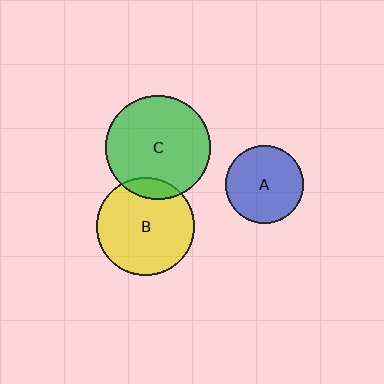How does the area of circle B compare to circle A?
Approximately 1.6 times.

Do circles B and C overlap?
Yes.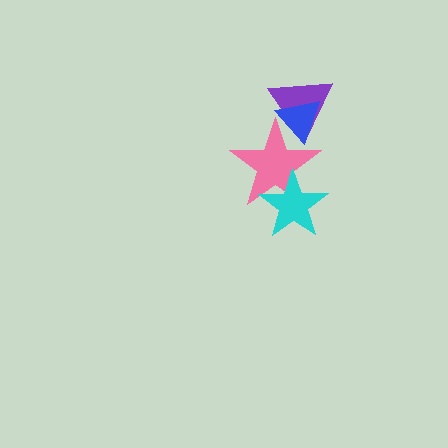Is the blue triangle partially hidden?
Yes, it is partially covered by another shape.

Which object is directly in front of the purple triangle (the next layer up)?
The blue triangle is directly in front of the purple triangle.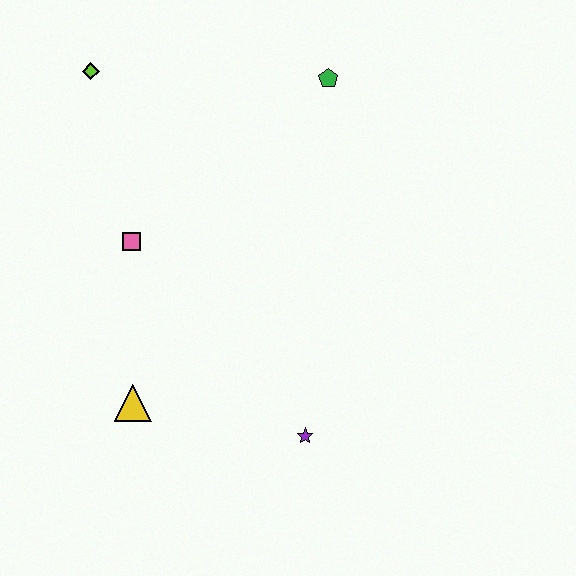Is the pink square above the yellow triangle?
Yes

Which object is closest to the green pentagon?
The lime diamond is closest to the green pentagon.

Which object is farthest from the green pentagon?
The yellow triangle is farthest from the green pentagon.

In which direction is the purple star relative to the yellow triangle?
The purple star is to the right of the yellow triangle.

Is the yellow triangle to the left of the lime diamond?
No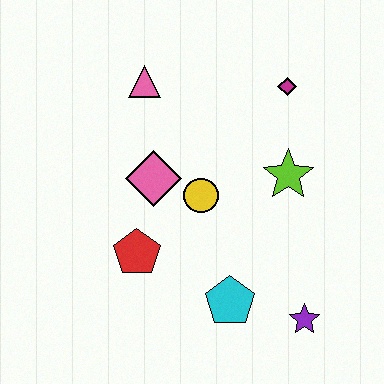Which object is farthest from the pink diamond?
The purple star is farthest from the pink diamond.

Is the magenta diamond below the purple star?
No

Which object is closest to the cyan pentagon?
The purple star is closest to the cyan pentagon.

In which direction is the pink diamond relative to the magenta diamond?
The pink diamond is to the left of the magenta diamond.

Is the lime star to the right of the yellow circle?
Yes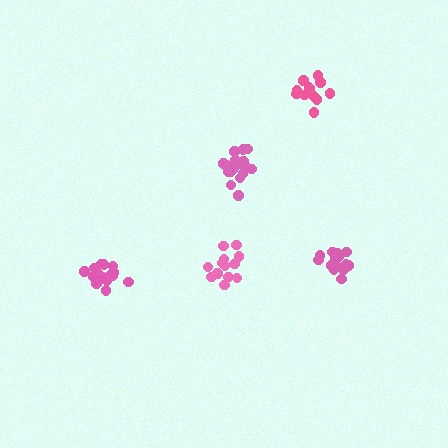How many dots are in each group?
Group 1: 12 dots, Group 2: 16 dots, Group 3: 13 dots, Group 4: 18 dots, Group 5: 16 dots (75 total).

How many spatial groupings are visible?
There are 5 spatial groupings.